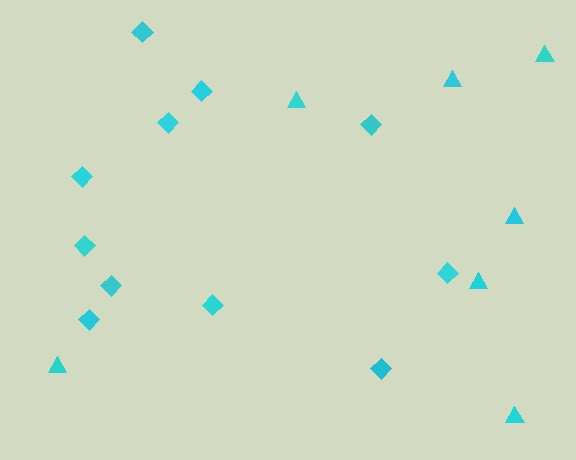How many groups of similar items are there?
There are 2 groups: one group of triangles (7) and one group of diamonds (11).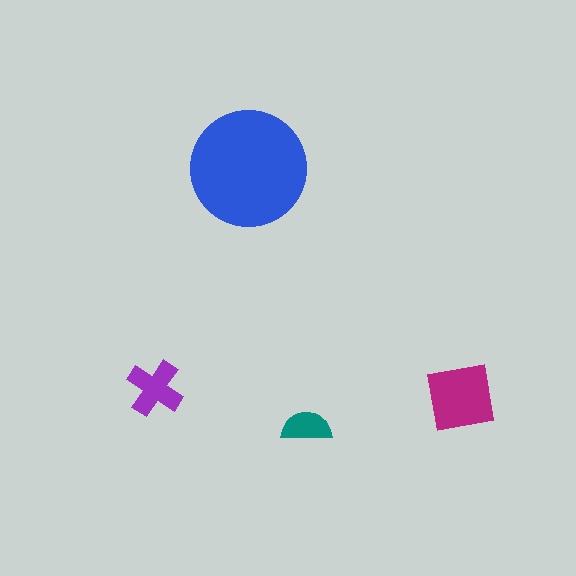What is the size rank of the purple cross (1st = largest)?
3rd.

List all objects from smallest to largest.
The teal semicircle, the purple cross, the magenta square, the blue circle.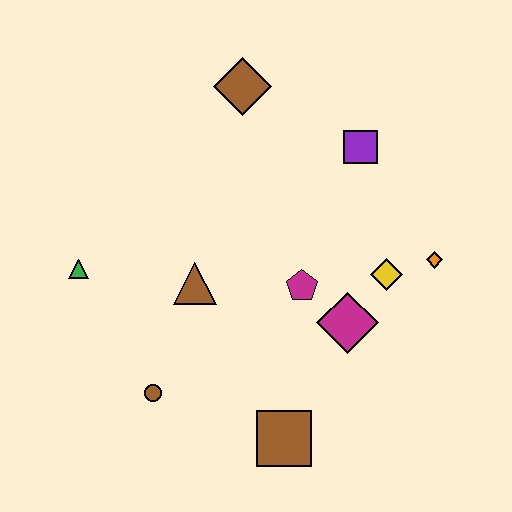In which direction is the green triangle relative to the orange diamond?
The green triangle is to the left of the orange diamond.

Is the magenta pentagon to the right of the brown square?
Yes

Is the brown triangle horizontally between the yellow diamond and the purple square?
No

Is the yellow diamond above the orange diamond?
No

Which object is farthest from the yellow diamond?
The green triangle is farthest from the yellow diamond.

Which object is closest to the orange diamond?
The yellow diamond is closest to the orange diamond.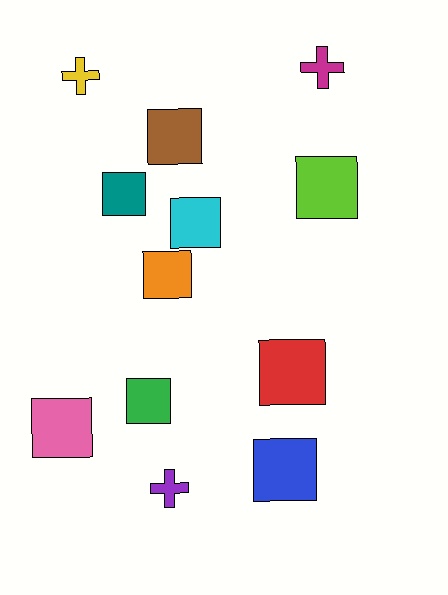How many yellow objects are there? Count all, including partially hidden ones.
There is 1 yellow object.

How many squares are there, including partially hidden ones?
There are 9 squares.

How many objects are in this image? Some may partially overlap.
There are 12 objects.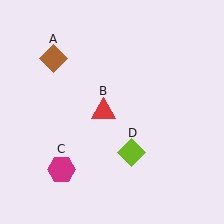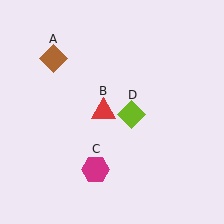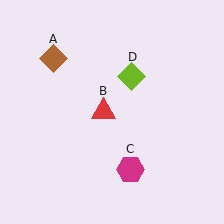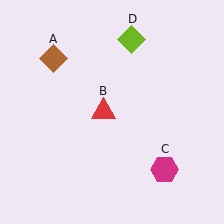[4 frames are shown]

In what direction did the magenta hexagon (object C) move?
The magenta hexagon (object C) moved right.